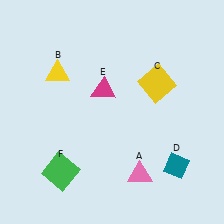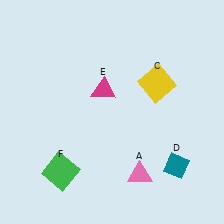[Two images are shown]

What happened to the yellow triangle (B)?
The yellow triangle (B) was removed in Image 2. It was in the top-left area of Image 1.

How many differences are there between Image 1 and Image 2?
There is 1 difference between the two images.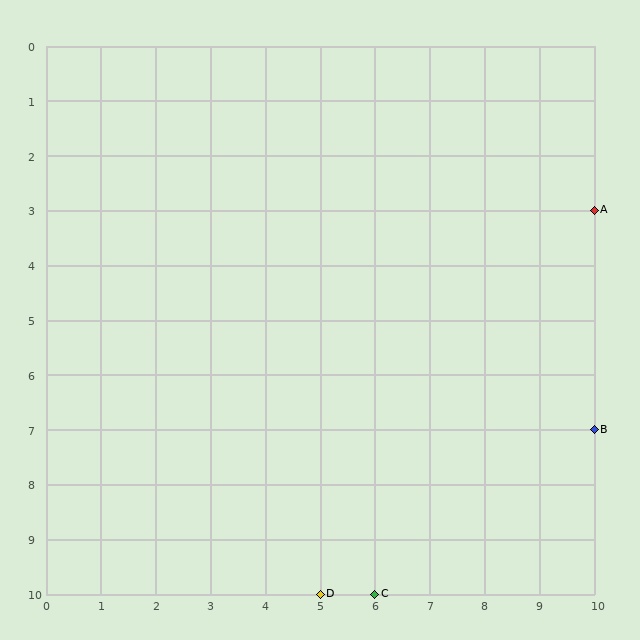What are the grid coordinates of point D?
Point D is at grid coordinates (5, 10).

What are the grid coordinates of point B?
Point B is at grid coordinates (10, 7).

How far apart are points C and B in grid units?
Points C and B are 4 columns and 3 rows apart (about 5.0 grid units diagonally).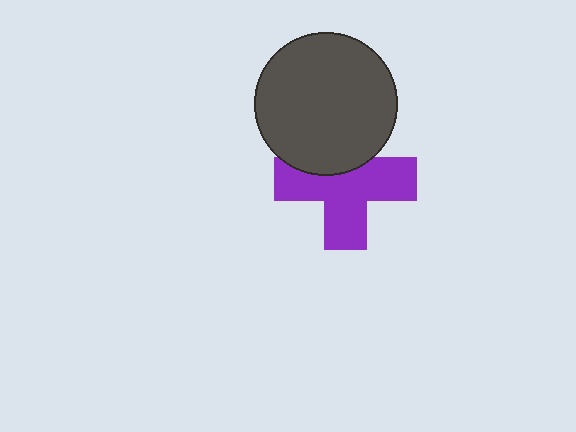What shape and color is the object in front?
The object in front is a dark gray circle.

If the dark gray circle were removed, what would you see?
You would see the complete purple cross.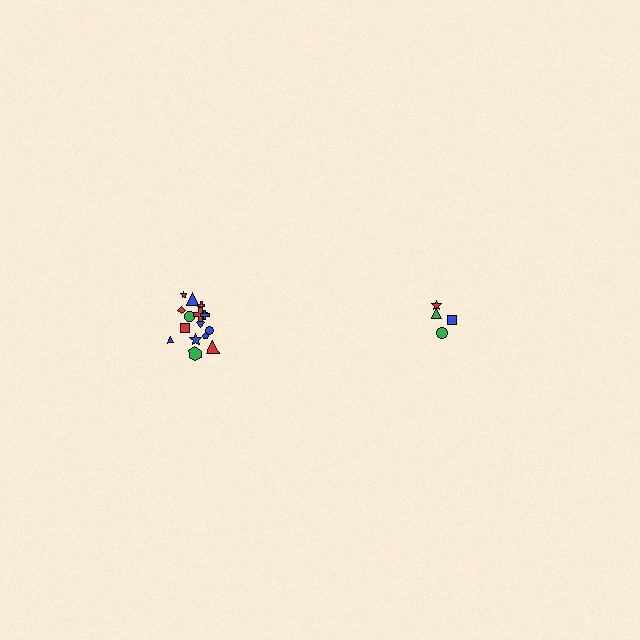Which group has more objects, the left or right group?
The left group.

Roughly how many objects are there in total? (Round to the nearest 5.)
Roughly 20 objects in total.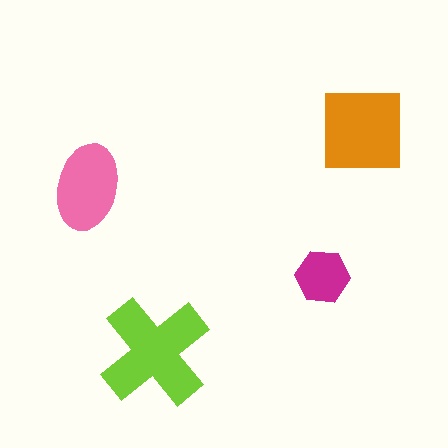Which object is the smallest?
The magenta hexagon.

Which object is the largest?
The lime cross.